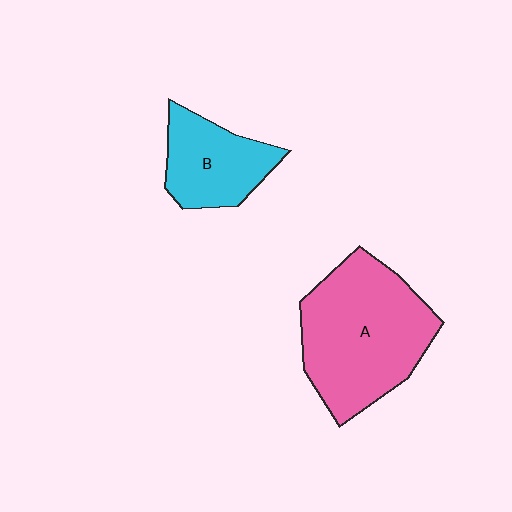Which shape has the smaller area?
Shape B (cyan).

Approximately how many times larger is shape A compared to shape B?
Approximately 1.9 times.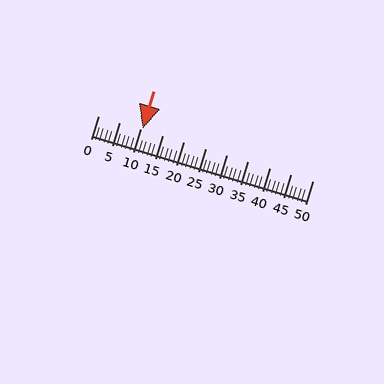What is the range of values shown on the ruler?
The ruler shows values from 0 to 50.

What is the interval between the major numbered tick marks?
The major tick marks are spaced 5 units apart.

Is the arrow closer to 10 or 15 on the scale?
The arrow is closer to 10.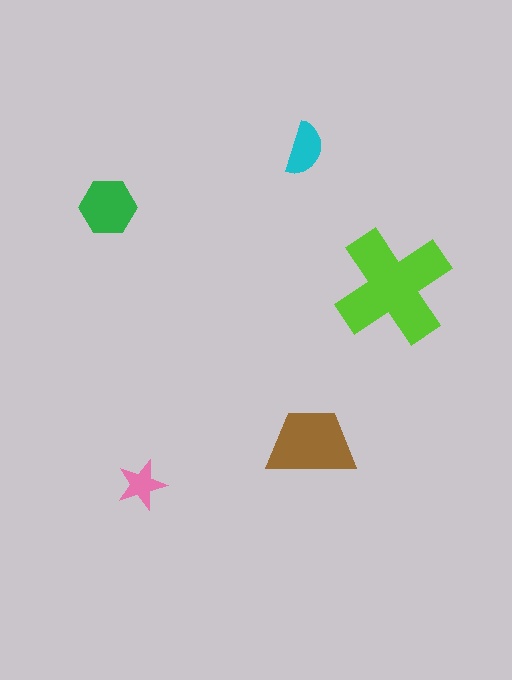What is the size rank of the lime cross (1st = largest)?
1st.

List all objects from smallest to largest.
The pink star, the cyan semicircle, the green hexagon, the brown trapezoid, the lime cross.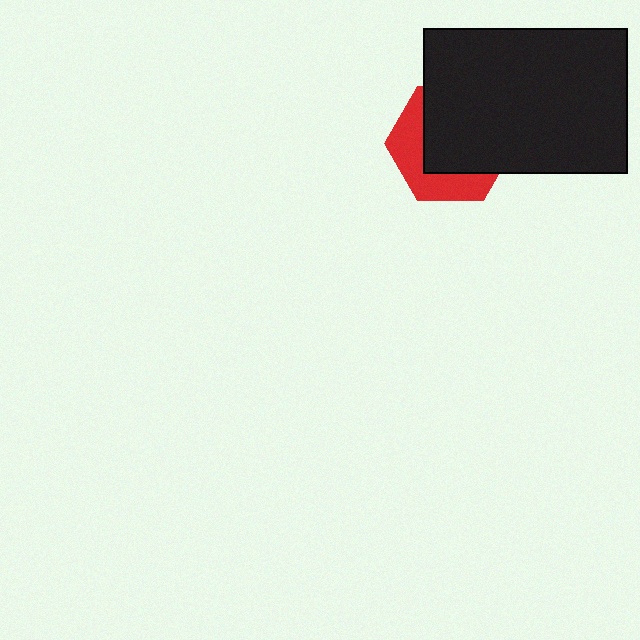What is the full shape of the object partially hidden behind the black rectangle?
The partially hidden object is a red hexagon.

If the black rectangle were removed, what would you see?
You would see the complete red hexagon.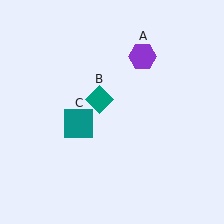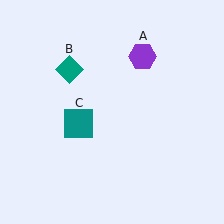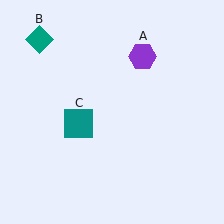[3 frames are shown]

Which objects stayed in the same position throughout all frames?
Purple hexagon (object A) and teal square (object C) remained stationary.